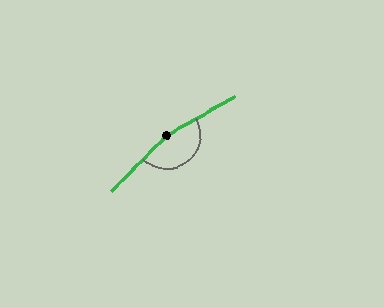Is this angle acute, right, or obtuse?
It is obtuse.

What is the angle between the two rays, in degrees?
Approximately 165 degrees.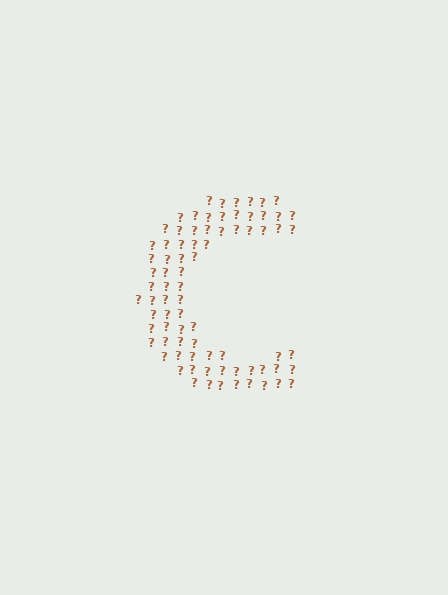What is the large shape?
The large shape is the letter C.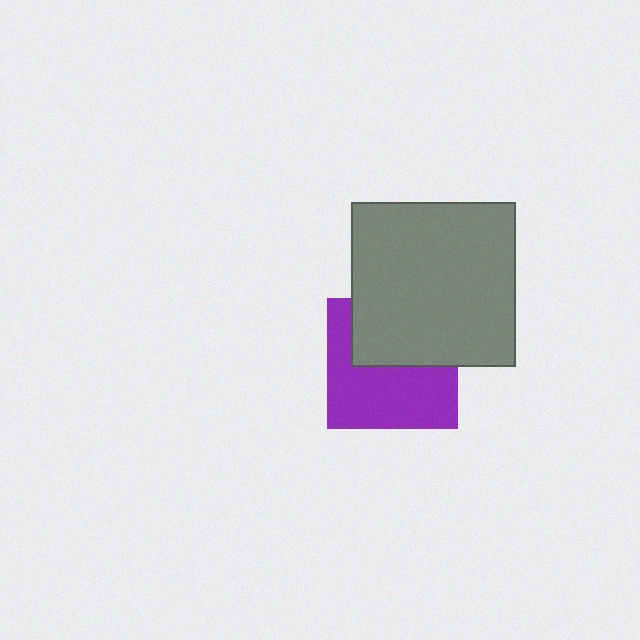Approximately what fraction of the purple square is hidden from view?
Roughly 43% of the purple square is hidden behind the gray square.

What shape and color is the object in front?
The object in front is a gray square.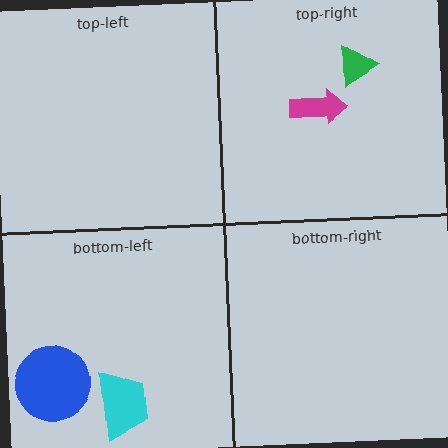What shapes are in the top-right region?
The magenta arrow, the green triangle.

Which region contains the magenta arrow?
The top-right region.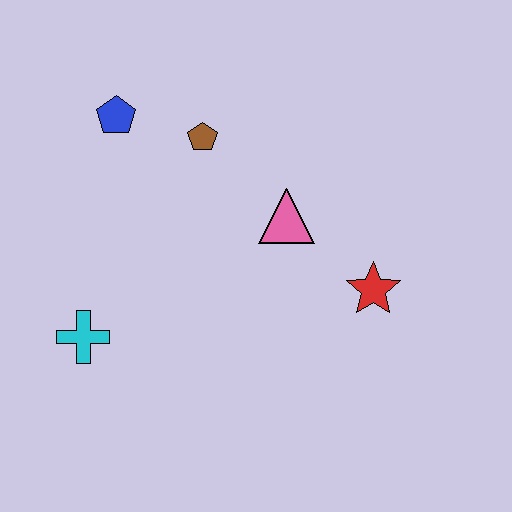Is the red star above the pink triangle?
No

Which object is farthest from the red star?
The blue pentagon is farthest from the red star.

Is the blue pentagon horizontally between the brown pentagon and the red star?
No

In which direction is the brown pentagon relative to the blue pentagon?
The brown pentagon is to the right of the blue pentagon.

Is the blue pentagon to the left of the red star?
Yes